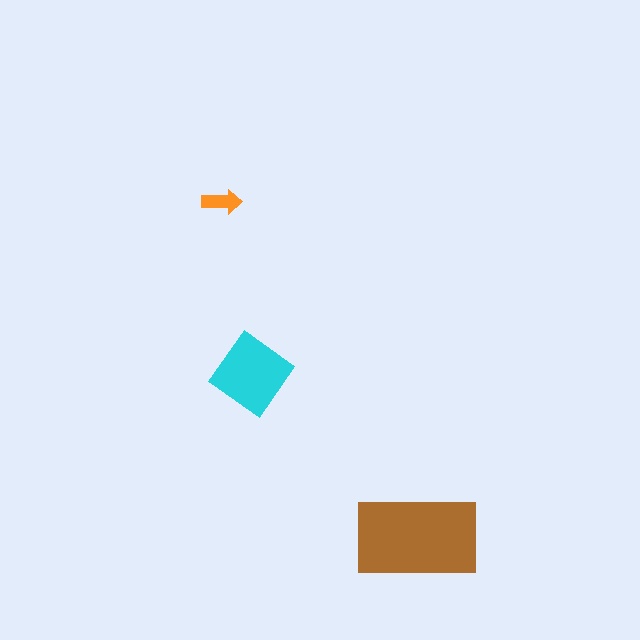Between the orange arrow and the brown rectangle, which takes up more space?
The brown rectangle.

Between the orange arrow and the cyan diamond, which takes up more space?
The cyan diamond.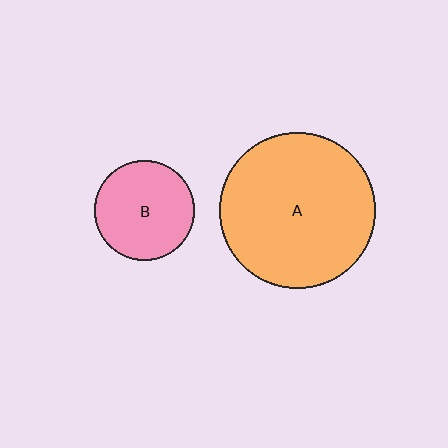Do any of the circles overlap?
No, none of the circles overlap.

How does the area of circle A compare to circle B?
Approximately 2.4 times.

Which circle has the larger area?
Circle A (orange).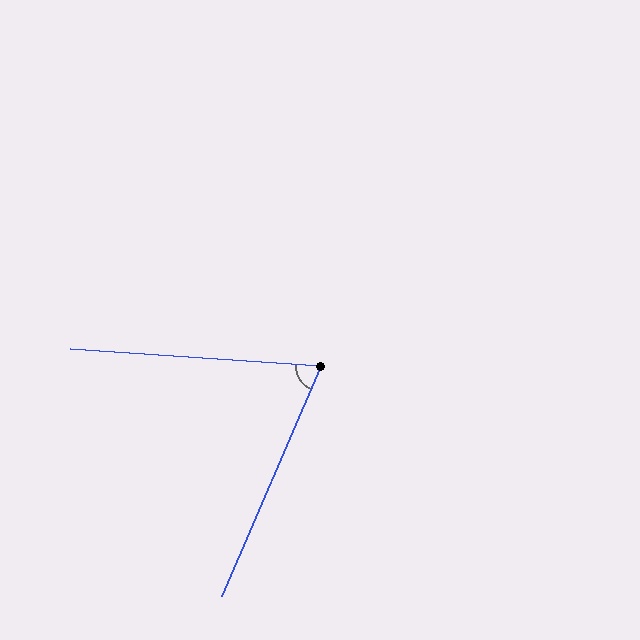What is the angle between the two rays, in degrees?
Approximately 70 degrees.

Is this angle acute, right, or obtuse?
It is acute.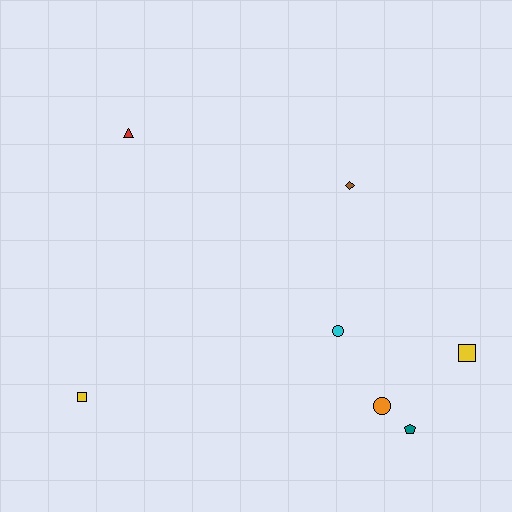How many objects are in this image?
There are 7 objects.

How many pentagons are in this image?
There is 1 pentagon.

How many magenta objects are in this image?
There are no magenta objects.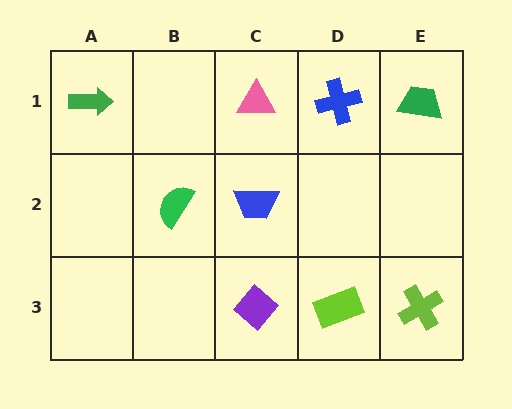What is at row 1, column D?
A blue cross.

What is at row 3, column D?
A lime rectangle.